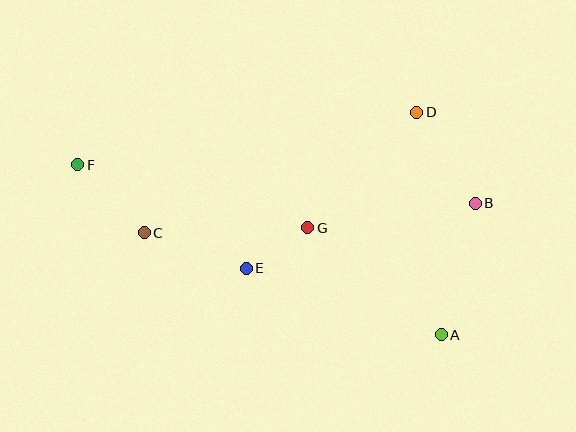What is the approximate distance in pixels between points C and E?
The distance between C and E is approximately 108 pixels.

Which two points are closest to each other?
Points E and G are closest to each other.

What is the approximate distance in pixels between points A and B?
The distance between A and B is approximately 136 pixels.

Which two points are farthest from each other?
Points A and F are farthest from each other.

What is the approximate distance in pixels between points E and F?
The distance between E and F is approximately 198 pixels.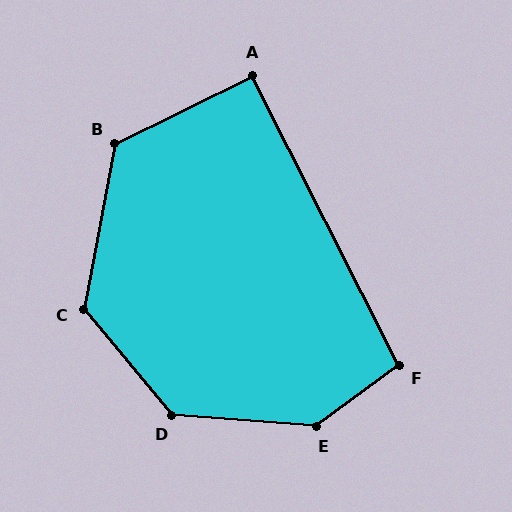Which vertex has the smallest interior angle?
A, at approximately 91 degrees.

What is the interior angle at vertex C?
Approximately 130 degrees (obtuse).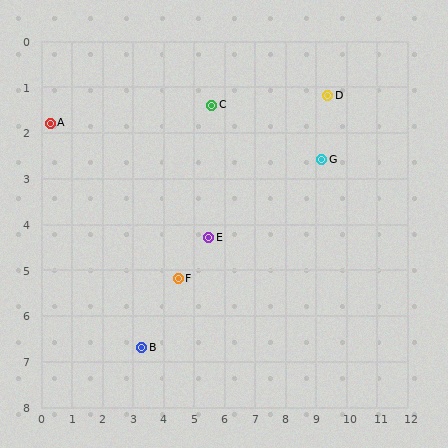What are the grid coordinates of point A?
Point A is at approximately (0.3, 1.8).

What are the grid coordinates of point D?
Point D is at approximately (9.4, 1.2).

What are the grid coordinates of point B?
Point B is at approximately (3.3, 6.7).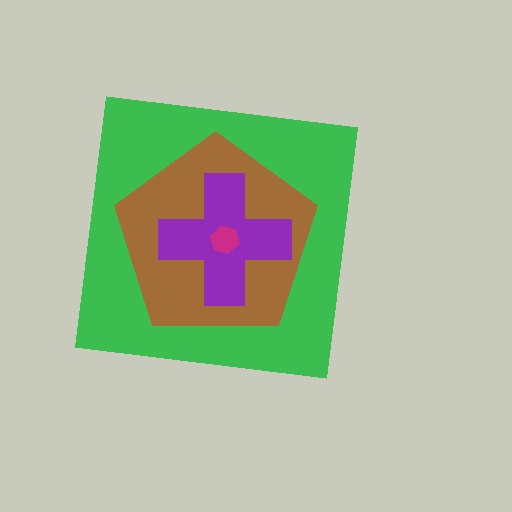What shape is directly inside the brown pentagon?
The purple cross.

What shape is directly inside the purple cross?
The magenta hexagon.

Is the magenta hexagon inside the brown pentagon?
Yes.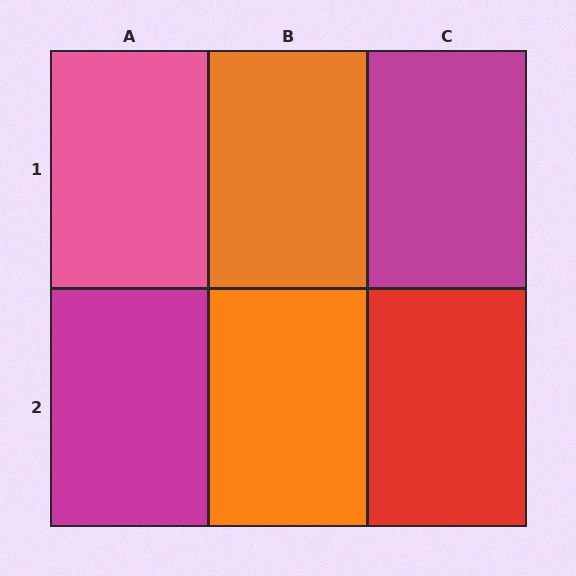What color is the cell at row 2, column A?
Magenta.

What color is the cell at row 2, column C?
Red.